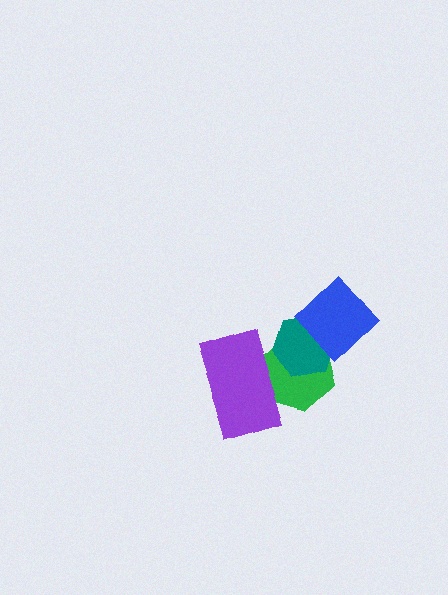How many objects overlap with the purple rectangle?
1 object overlaps with the purple rectangle.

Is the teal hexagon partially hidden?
Yes, it is partially covered by another shape.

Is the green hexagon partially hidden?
Yes, it is partially covered by another shape.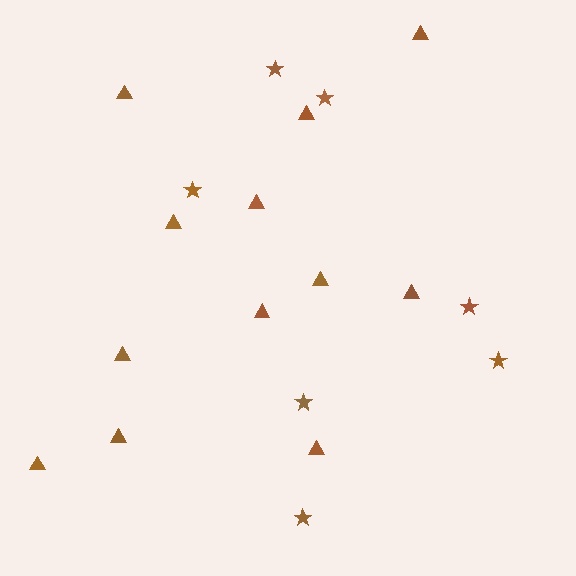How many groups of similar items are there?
There are 2 groups: one group of triangles (12) and one group of stars (7).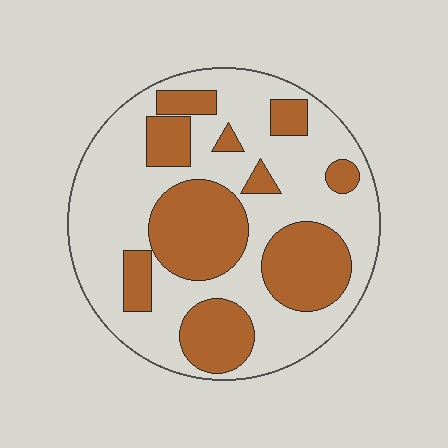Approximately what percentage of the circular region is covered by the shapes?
Approximately 35%.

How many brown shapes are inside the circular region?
10.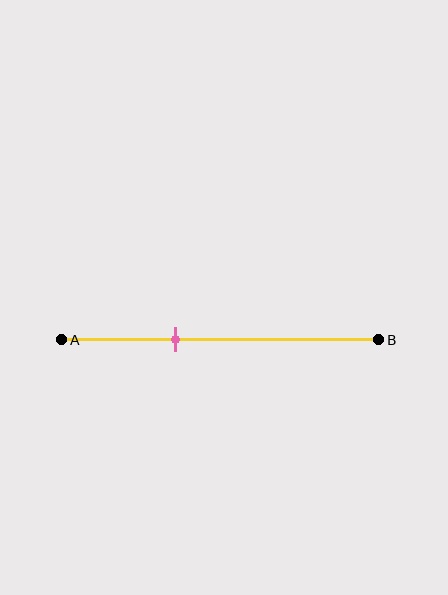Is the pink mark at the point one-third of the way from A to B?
Yes, the mark is approximately at the one-third point.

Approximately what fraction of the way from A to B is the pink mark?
The pink mark is approximately 35% of the way from A to B.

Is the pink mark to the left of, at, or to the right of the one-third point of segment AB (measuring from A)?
The pink mark is approximately at the one-third point of segment AB.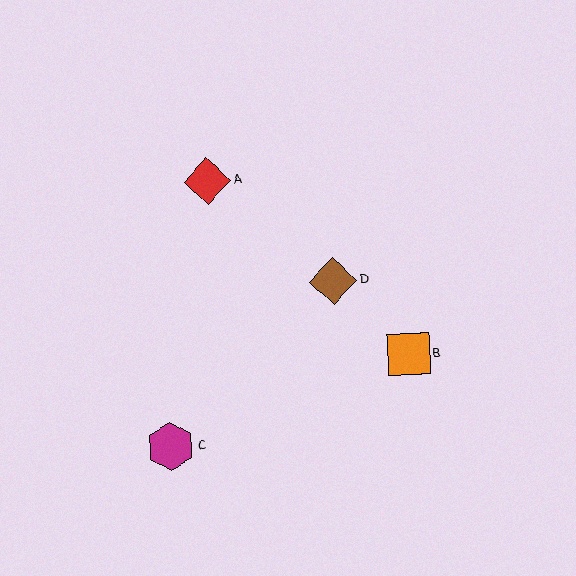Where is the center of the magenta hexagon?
The center of the magenta hexagon is at (171, 447).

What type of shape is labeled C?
Shape C is a magenta hexagon.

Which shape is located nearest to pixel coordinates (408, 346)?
The orange square (labeled B) at (409, 354) is nearest to that location.